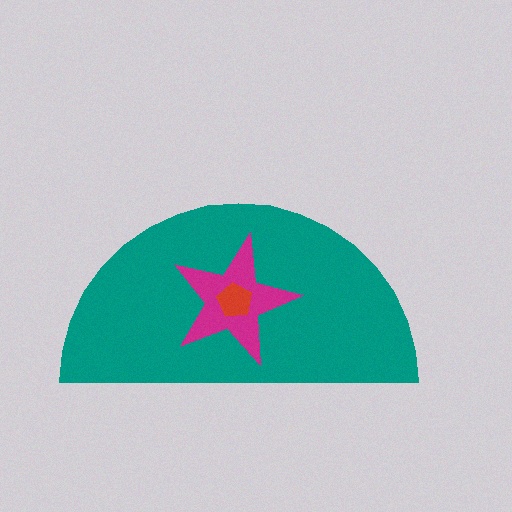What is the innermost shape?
The red pentagon.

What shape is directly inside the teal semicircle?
The magenta star.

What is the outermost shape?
The teal semicircle.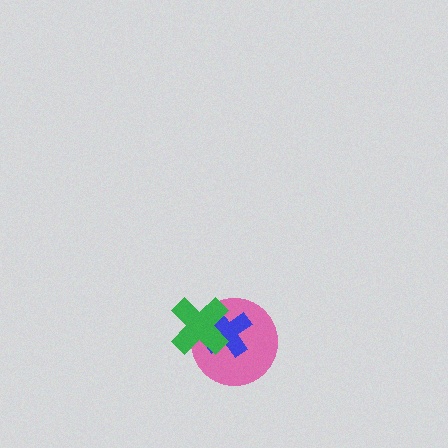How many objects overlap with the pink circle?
2 objects overlap with the pink circle.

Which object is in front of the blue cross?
The green cross is in front of the blue cross.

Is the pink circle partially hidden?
Yes, it is partially covered by another shape.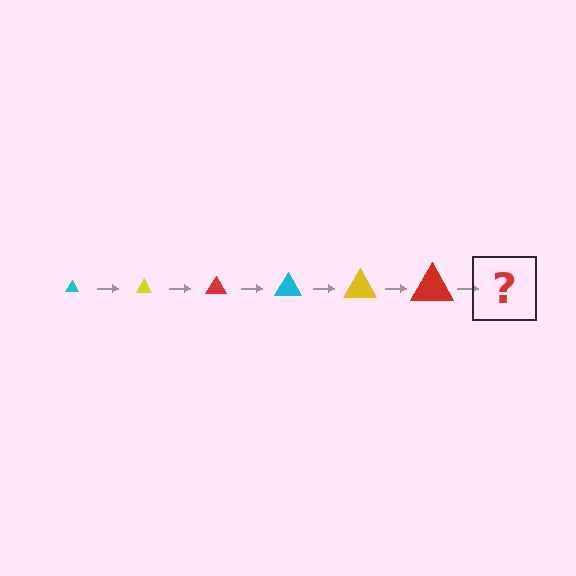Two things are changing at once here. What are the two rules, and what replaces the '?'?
The two rules are that the triangle grows larger each step and the color cycles through cyan, yellow, and red. The '?' should be a cyan triangle, larger than the previous one.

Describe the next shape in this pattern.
It should be a cyan triangle, larger than the previous one.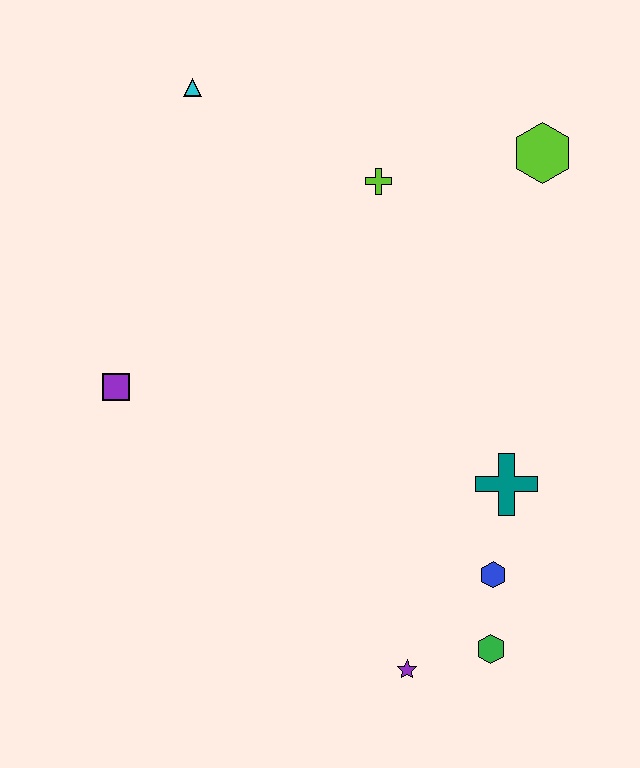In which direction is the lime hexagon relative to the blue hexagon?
The lime hexagon is above the blue hexagon.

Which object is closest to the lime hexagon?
The lime cross is closest to the lime hexagon.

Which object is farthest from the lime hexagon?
The purple star is farthest from the lime hexagon.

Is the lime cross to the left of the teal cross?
Yes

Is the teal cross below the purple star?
No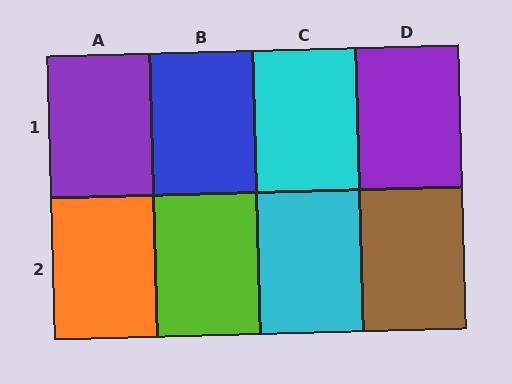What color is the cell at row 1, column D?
Purple.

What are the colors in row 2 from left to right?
Orange, lime, cyan, brown.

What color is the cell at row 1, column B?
Blue.